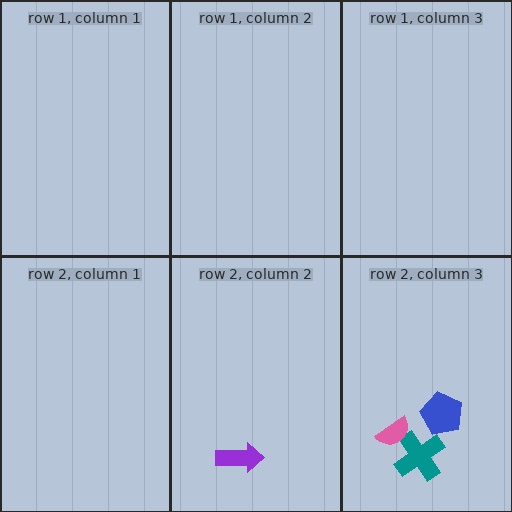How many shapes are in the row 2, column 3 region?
3.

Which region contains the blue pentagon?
The row 2, column 3 region.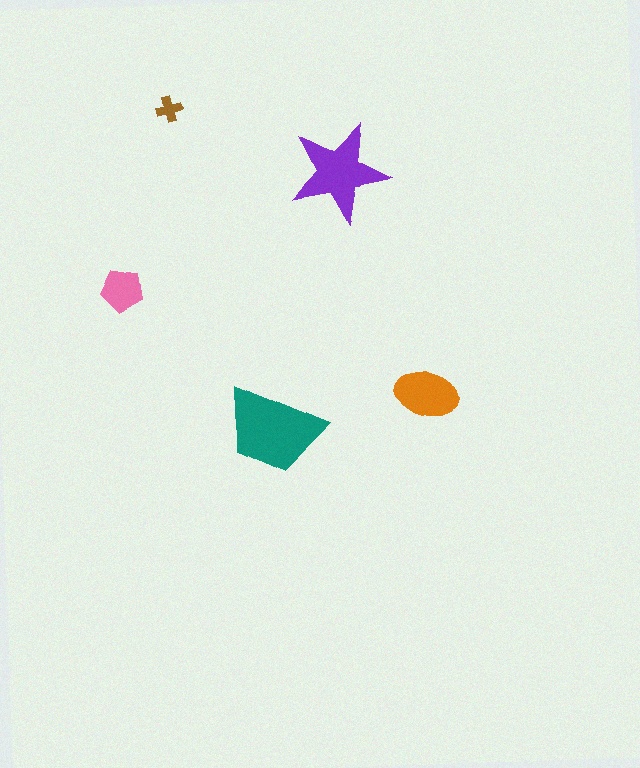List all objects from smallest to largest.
The brown cross, the pink pentagon, the orange ellipse, the purple star, the teal trapezoid.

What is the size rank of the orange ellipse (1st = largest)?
3rd.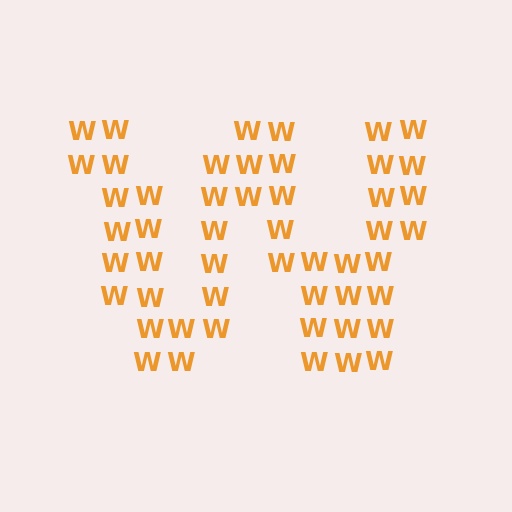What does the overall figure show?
The overall figure shows the letter W.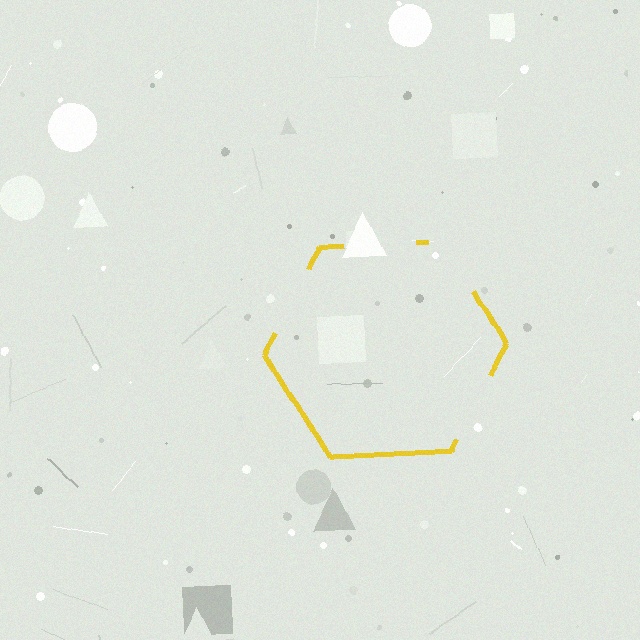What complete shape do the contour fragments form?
The contour fragments form a hexagon.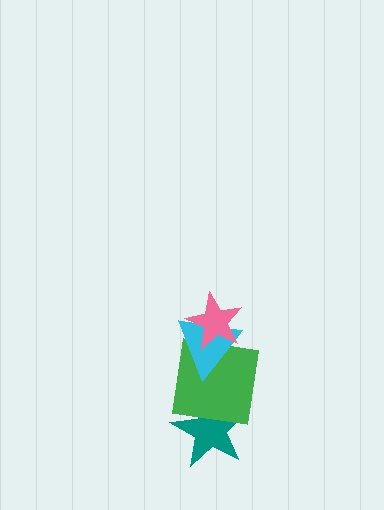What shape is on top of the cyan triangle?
The pink star is on top of the cyan triangle.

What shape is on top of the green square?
The cyan triangle is on top of the green square.